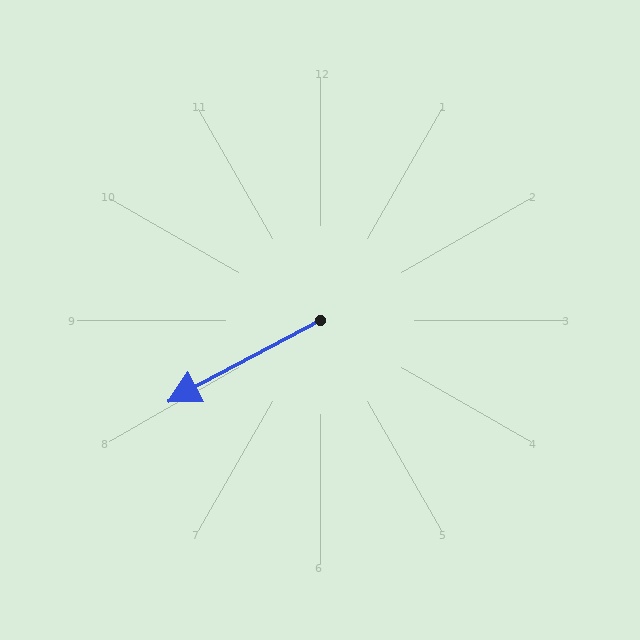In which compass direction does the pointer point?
Southwest.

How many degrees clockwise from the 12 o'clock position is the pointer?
Approximately 242 degrees.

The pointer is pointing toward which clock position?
Roughly 8 o'clock.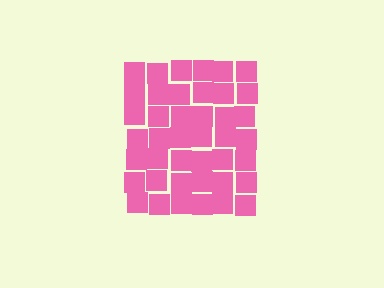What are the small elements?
The small elements are squares.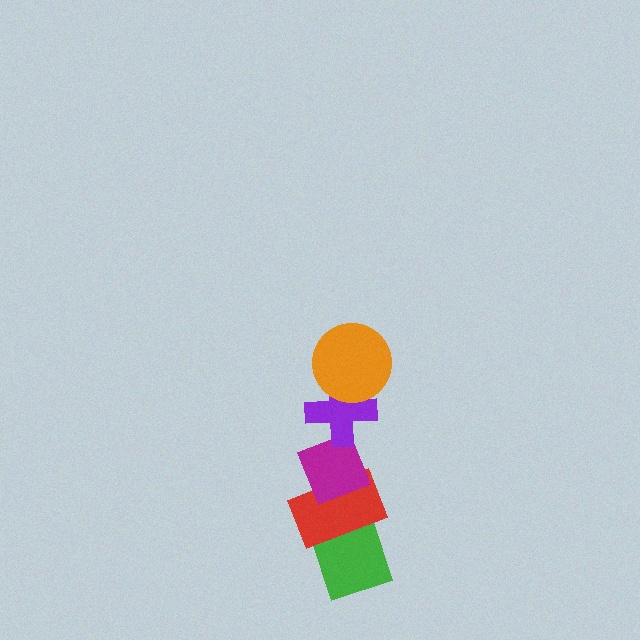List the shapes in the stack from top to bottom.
From top to bottom: the orange circle, the purple cross, the magenta diamond, the red rectangle, the green diamond.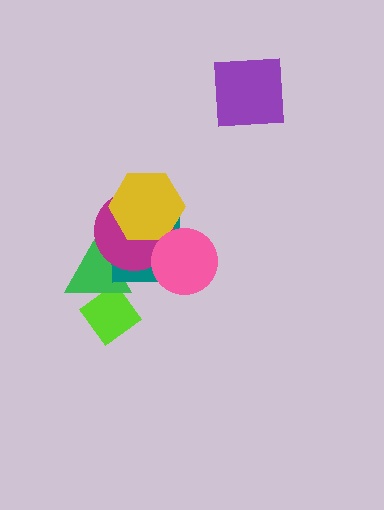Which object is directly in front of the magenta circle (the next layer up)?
The yellow hexagon is directly in front of the magenta circle.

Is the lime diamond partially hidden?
Yes, it is partially covered by another shape.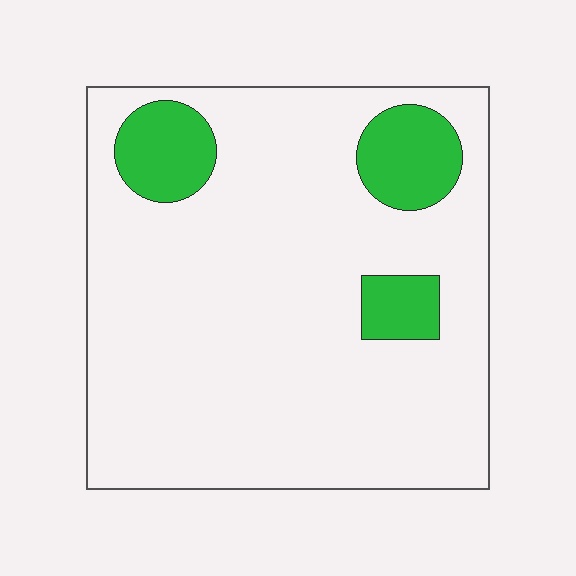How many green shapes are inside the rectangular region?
3.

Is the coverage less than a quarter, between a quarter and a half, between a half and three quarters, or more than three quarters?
Less than a quarter.